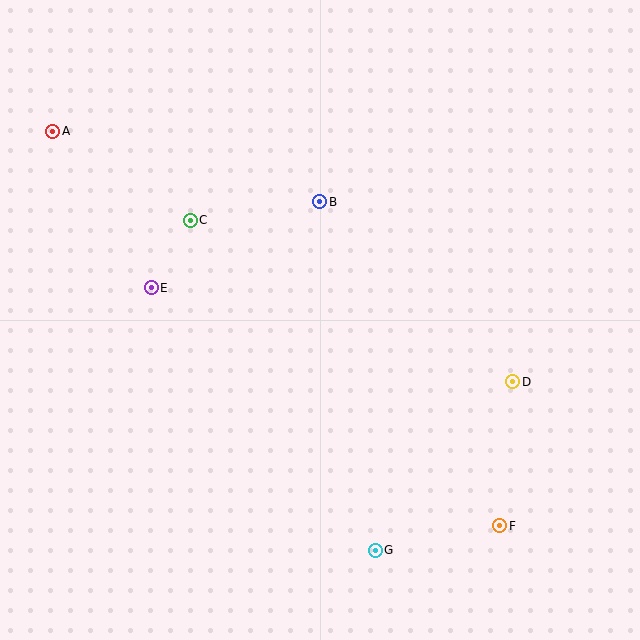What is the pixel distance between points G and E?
The distance between G and E is 345 pixels.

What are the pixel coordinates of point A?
Point A is at (53, 131).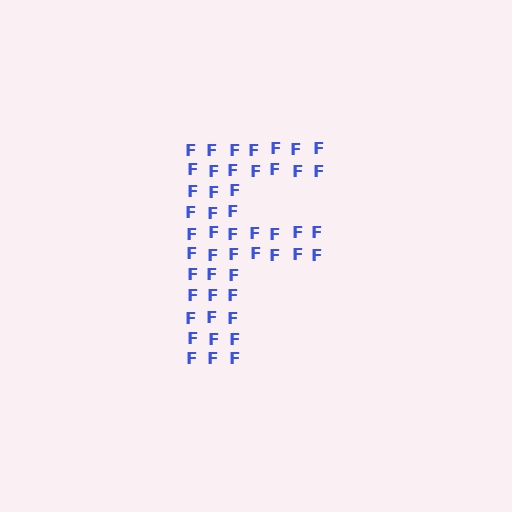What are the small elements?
The small elements are letter F's.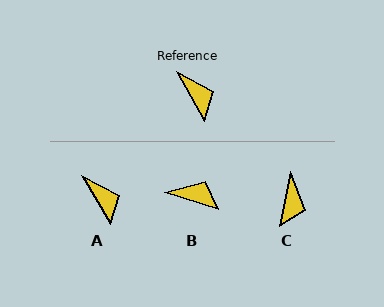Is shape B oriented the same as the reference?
No, it is off by about 43 degrees.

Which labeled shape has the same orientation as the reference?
A.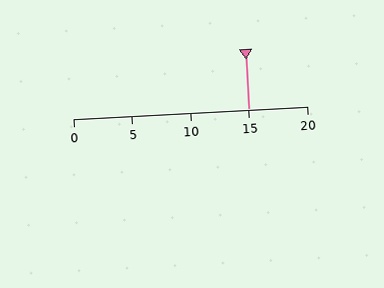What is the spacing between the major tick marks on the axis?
The major ticks are spaced 5 apart.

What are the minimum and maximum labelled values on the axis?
The axis runs from 0 to 20.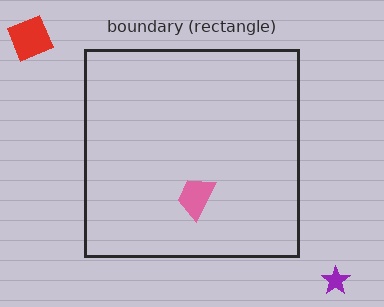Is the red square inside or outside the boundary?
Outside.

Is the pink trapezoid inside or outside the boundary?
Inside.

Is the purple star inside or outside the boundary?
Outside.